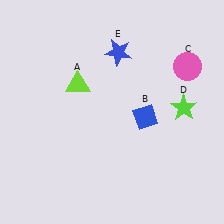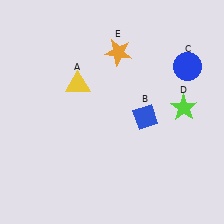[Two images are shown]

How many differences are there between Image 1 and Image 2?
There are 3 differences between the two images.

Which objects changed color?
A changed from lime to yellow. C changed from pink to blue. E changed from blue to orange.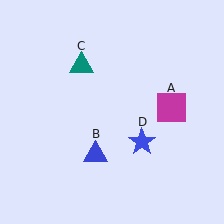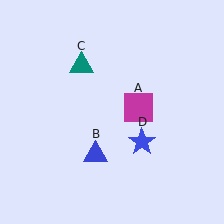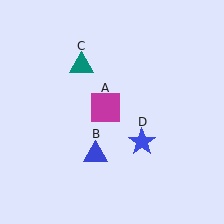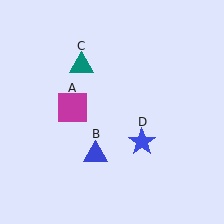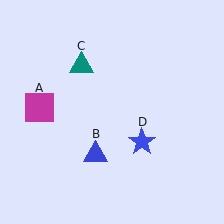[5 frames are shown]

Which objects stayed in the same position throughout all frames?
Blue triangle (object B) and teal triangle (object C) and blue star (object D) remained stationary.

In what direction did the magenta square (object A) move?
The magenta square (object A) moved left.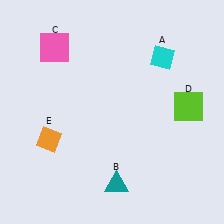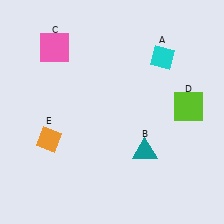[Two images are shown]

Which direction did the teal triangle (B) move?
The teal triangle (B) moved up.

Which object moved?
The teal triangle (B) moved up.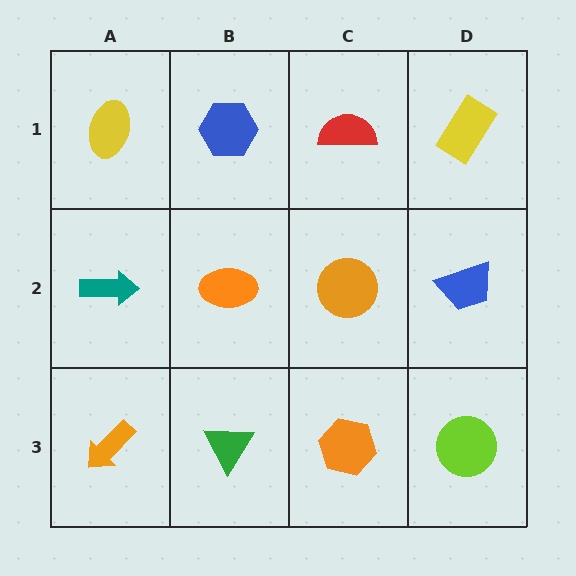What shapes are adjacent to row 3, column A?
A teal arrow (row 2, column A), a green triangle (row 3, column B).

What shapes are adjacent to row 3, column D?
A blue trapezoid (row 2, column D), an orange hexagon (row 3, column C).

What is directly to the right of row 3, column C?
A lime circle.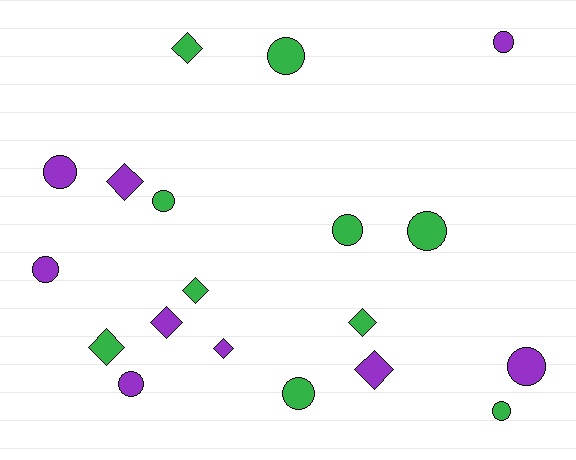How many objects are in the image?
There are 19 objects.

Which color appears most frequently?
Green, with 10 objects.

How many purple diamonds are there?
There are 4 purple diamonds.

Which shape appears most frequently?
Circle, with 11 objects.